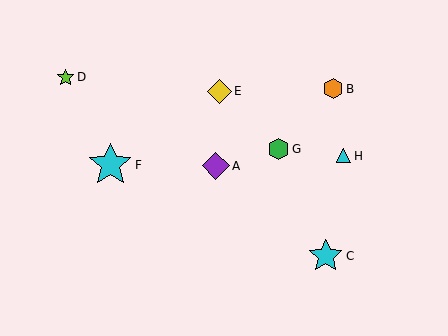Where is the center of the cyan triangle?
The center of the cyan triangle is at (344, 156).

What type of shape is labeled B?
Shape B is an orange hexagon.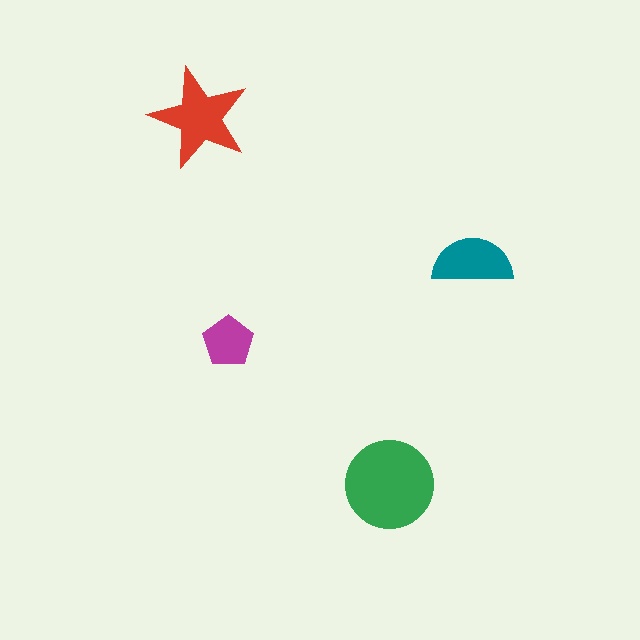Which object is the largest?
The green circle.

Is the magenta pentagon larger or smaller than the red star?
Smaller.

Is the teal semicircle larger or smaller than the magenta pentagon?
Larger.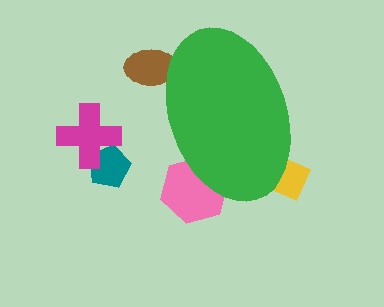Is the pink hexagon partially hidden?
Yes, the pink hexagon is partially hidden behind the green ellipse.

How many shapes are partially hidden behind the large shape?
3 shapes are partially hidden.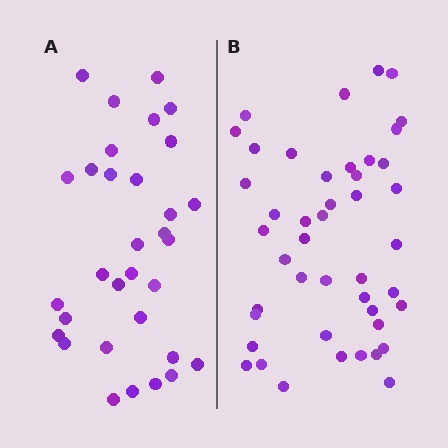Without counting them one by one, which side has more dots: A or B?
Region B (the right region) has more dots.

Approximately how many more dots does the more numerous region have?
Region B has approximately 15 more dots than region A.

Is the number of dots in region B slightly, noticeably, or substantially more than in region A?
Region B has noticeably more, but not dramatically so. The ratio is roughly 1.4 to 1.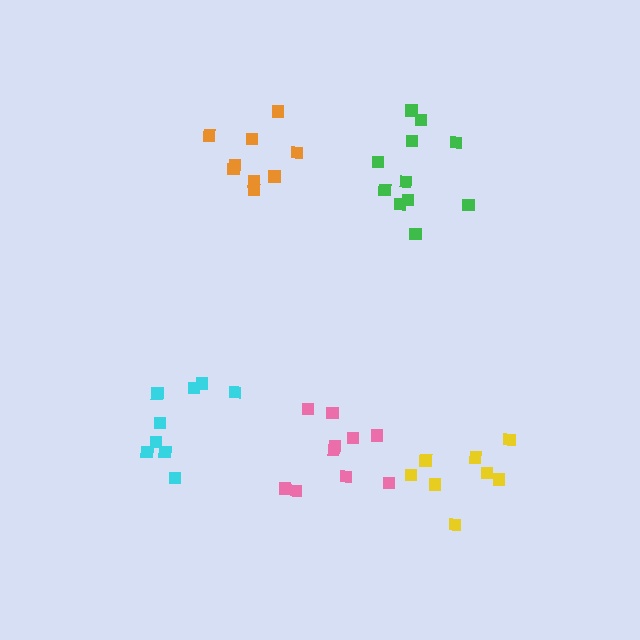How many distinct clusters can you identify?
There are 5 distinct clusters.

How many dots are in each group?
Group 1: 9 dots, Group 2: 10 dots, Group 3: 9 dots, Group 4: 11 dots, Group 5: 8 dots (47 total).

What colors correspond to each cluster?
The clusters are colored: cyan, pink, orange, green, yellow.